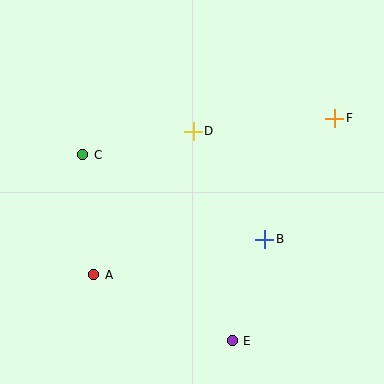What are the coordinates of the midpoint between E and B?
The midpoint between E and B is at (249, 290).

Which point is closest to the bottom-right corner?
Point E is closest to the bottom-right corner.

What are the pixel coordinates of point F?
Point F is at (335, 118).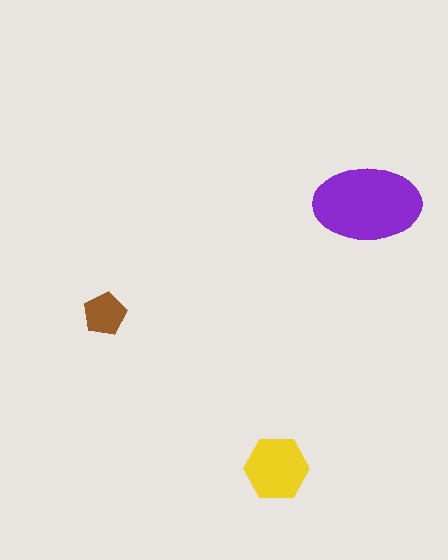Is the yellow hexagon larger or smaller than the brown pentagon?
Larger.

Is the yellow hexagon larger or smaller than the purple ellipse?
Smaller.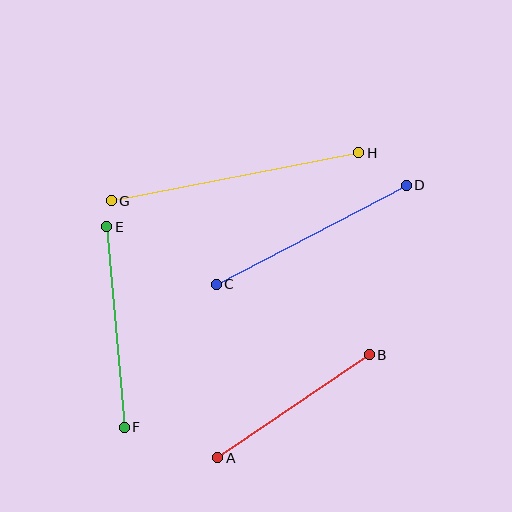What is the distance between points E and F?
The distance is approximately 202 pixels.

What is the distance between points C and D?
The distance is approximately 214 pixels.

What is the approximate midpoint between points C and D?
The midpoint is at approximately (311, 235) pixels.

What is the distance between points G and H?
The distance is approximately 252 pixels.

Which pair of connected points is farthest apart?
Points G and H are farthest apart.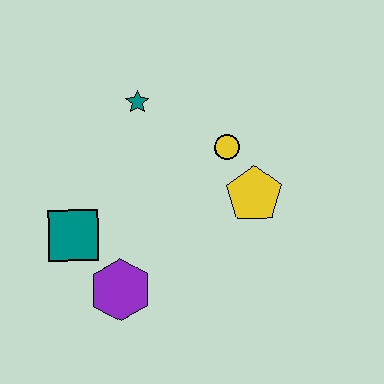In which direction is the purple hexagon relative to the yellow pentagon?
The purple hexagon is to the left of the yellow pentagon.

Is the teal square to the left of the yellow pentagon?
Yes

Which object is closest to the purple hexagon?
The teal square is closest to the purple hexagon.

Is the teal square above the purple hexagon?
Yes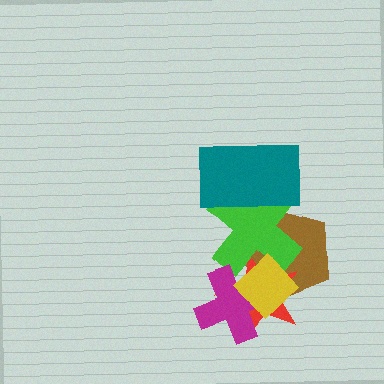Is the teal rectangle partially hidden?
No, no other shape covers it.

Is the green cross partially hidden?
Yes, it is partially covered by another shape.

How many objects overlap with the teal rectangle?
2 objects overlap with the teal rectangle.